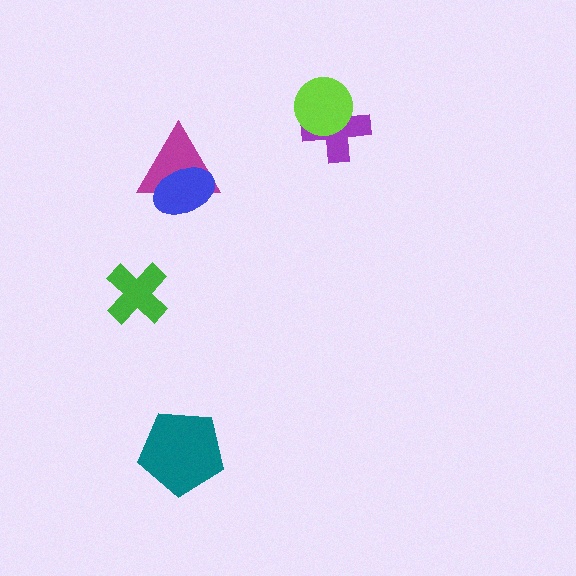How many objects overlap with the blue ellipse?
1 object overlaps with the blue ellipse.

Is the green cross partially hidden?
No, no other shape covers it.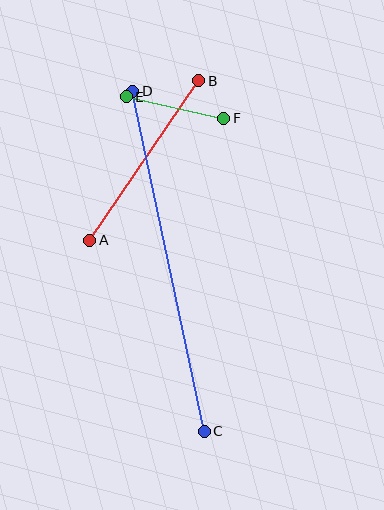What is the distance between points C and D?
The distance is approximately 347 pixels.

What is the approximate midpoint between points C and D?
The midpoint is at approximately (168, 261) pixels.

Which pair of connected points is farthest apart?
Points C and D are farthest apart.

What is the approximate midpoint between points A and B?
The midpoint is at approximately (144, 160) pixels.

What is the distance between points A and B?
The distance is approximately 193 pixels.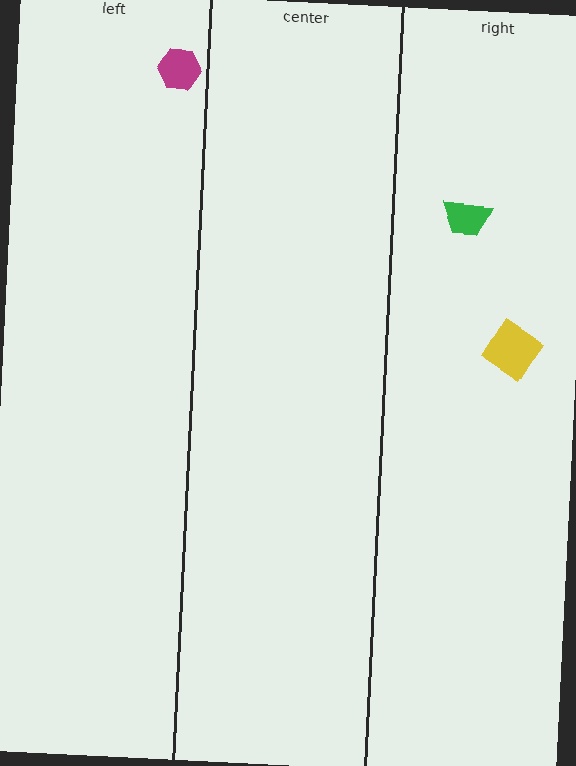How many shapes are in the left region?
1.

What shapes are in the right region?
The yellow diamond, the green trapezoid.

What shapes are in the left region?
The magenta hexagon.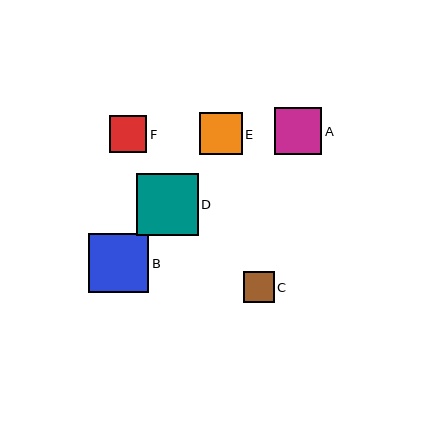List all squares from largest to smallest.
From largest to smallest: D, B, A, E, F, C.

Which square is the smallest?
Square C is the smallest with a size of approximately 31 pixels.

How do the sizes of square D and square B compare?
Square D and square B are approximately the same size.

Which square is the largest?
Square D is the largest with a size of approximately 61 pixels.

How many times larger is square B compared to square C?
Square B is approximately 1.9 times the size of square C.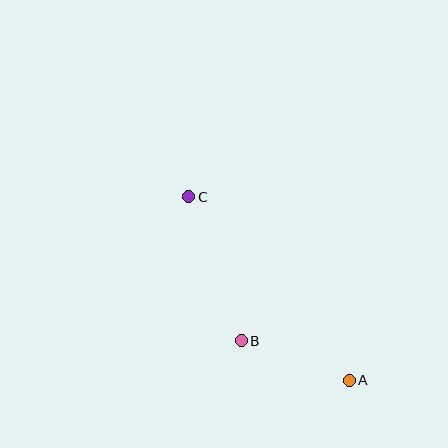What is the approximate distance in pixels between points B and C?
The distance between B and C is approximately 153 pixels.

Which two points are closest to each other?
Points A and B are closest to each other.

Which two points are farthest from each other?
Points A and C are farthest from each other.